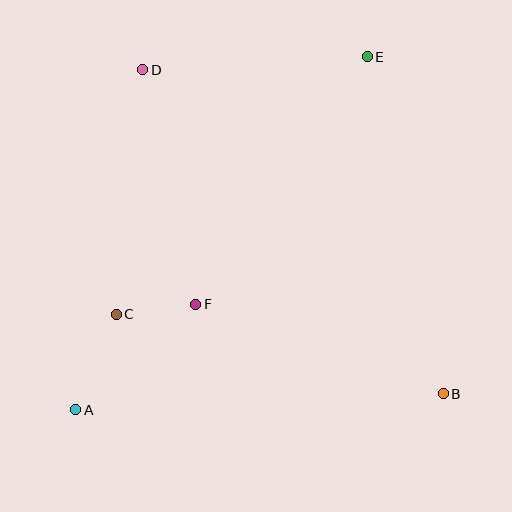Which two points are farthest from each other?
Points A and E are farthest from each other.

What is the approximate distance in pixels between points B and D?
The distance between B and D is approximately 442 pixels.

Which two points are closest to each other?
Points C and F are closest to each other.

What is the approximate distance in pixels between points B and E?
The distance between B and E is approximately 346 pixels.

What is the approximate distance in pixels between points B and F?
The distance between B and F is approximately 263 pixels.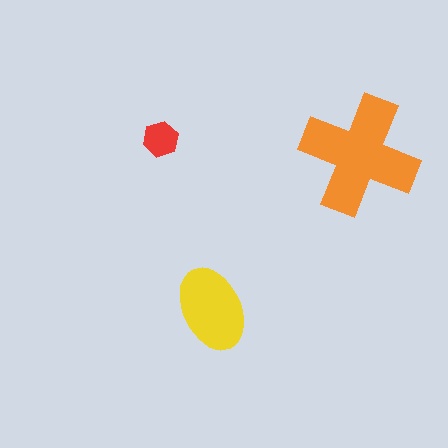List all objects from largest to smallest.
The orange cross, the yellow ellipse, the red hexagon.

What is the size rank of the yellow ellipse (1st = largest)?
2nd.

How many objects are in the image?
There are 3 objects in the image.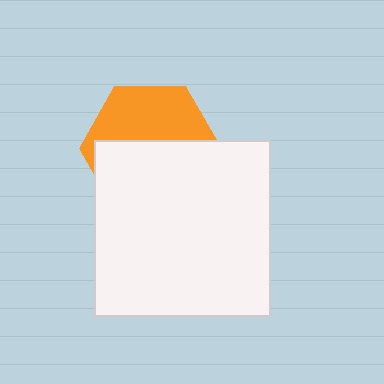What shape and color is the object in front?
The object in front is a white square.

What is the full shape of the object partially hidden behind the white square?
The partially hidden object is an orange hexagon.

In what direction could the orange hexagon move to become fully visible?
The orange hexagon could move up. That would shift it out from behind the white square entirely.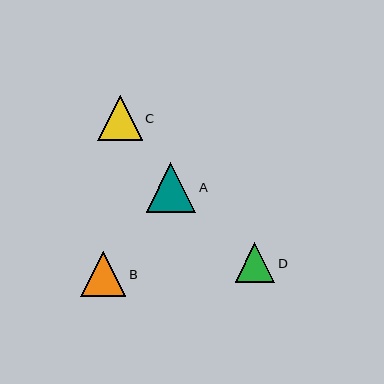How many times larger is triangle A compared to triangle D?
Triangle A is approximately 1.3 times the size of triangle D.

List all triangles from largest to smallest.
From largest to smallest: A, B, C, D.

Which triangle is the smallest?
Triangle D is the smallest with a size of approximately 39 pixels.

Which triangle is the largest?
Triangle A is the largest with a size of approximately 50 pixels.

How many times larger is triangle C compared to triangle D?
Triangle C is approximately 1.1 times the size of triangle D.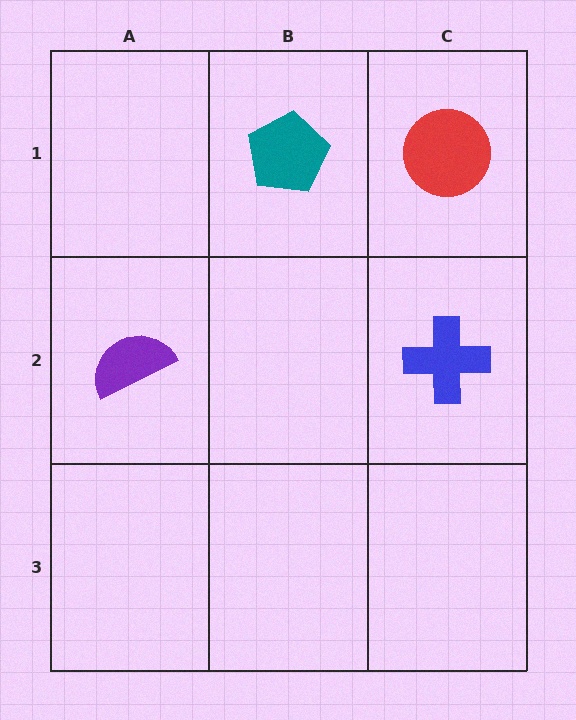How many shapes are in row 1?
2 shapes.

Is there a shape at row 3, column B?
No, that cell is empty.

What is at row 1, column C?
A red circle.